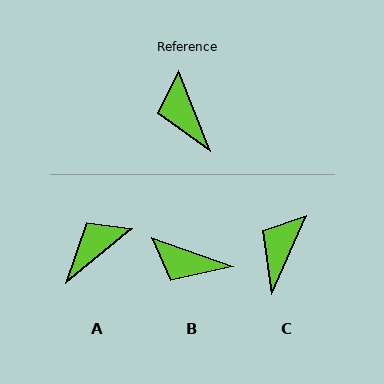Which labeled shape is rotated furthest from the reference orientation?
A, about 73 degrees away.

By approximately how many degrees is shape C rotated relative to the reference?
Approximately 46 degrees clockwise.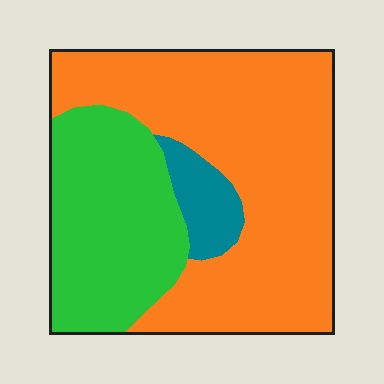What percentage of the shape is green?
Green covers roughly 30% of the shape.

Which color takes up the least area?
Teal, at roughly 5%.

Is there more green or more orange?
Orange.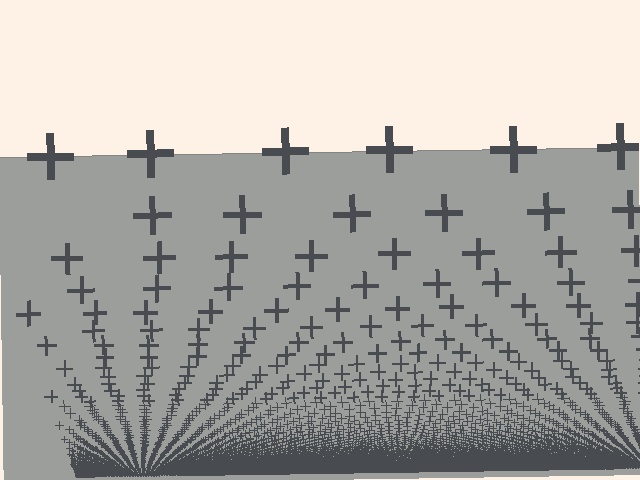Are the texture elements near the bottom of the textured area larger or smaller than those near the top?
Smaller. The gradient is inverted — elements near the bottom are smaller and denser.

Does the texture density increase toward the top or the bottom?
Density increases toward the bottom.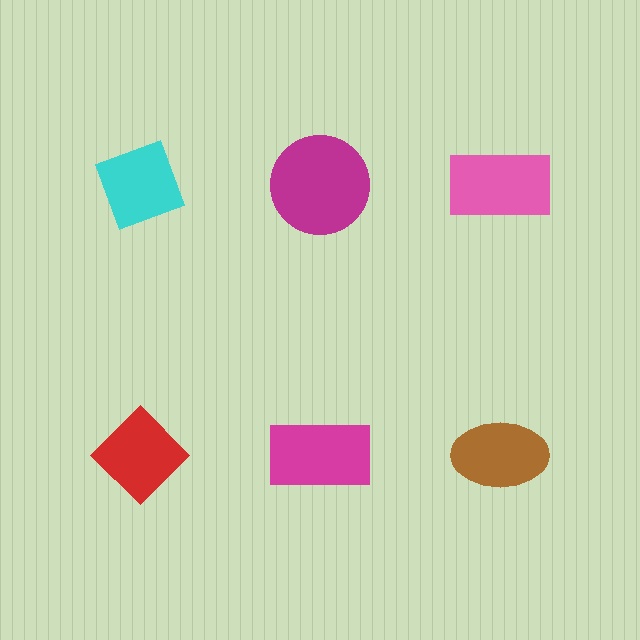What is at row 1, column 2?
A magenta circle.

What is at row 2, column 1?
A red diamond.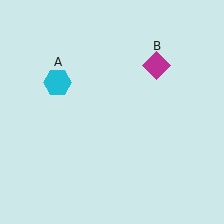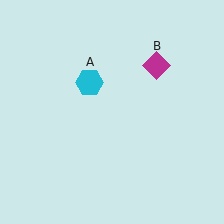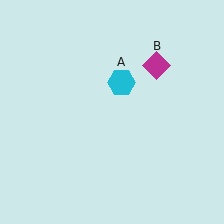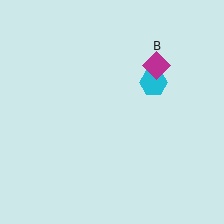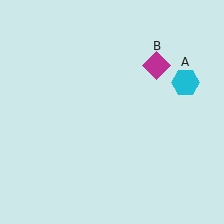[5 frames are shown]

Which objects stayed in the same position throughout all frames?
Magenta diamond (object B) remained stationary.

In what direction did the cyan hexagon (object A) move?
The cyan hexagon (object A) moved right.